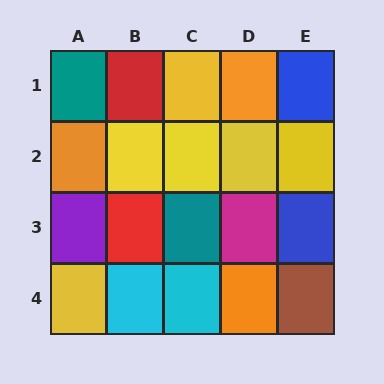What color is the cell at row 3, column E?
Blue.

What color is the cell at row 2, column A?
Orange.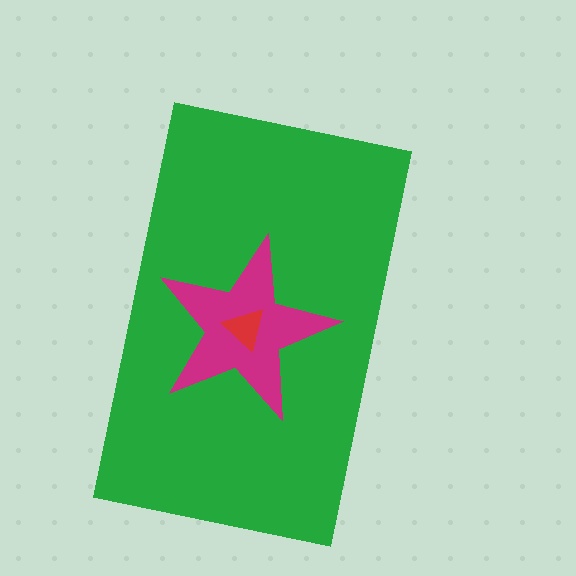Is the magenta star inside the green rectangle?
Yes.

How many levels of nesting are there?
3.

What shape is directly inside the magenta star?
The red triangle.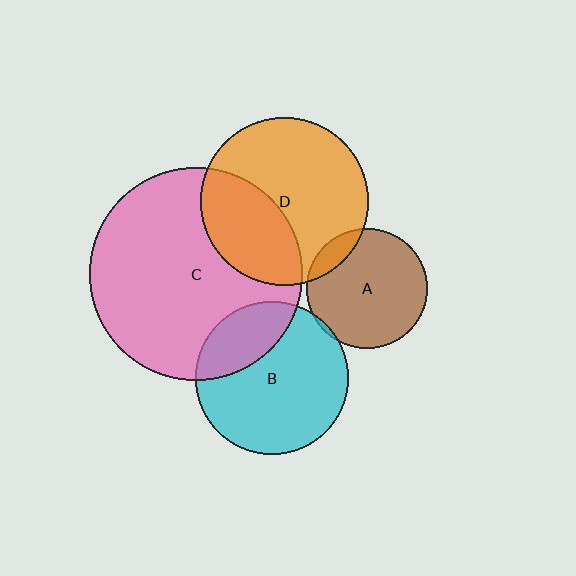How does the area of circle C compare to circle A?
Approximately 3.1 times.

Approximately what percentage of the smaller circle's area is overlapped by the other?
Approximately 5%.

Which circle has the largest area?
Circle C (pink).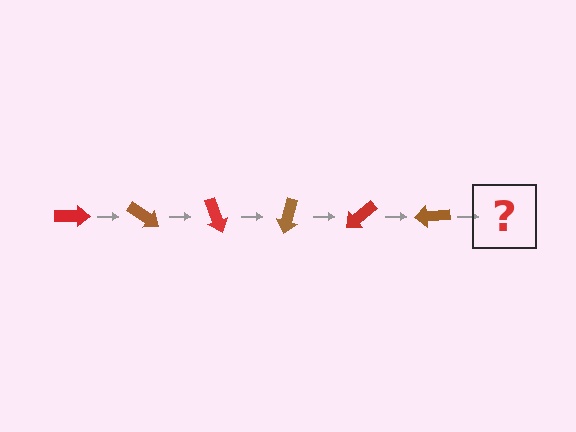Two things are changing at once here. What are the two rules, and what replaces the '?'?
The two rules are that it rotates 35 degrees each step and the color cycles through red and brown. The '?' should be a red arrow, rotated 210 degrees from the start.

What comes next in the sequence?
The next element should be a red arrow, rotated 210 degrees from the start.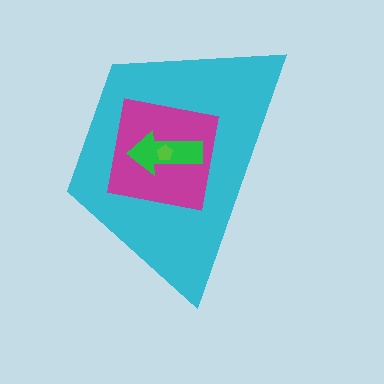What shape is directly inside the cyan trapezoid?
The magenta square.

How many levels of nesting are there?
4.